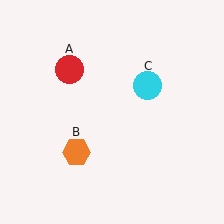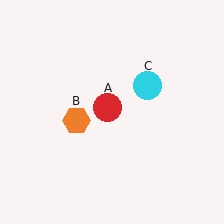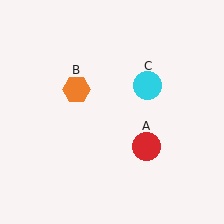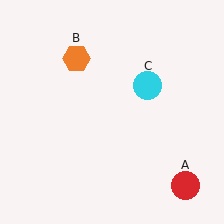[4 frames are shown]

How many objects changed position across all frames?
2 objects changed position: red circle (object A), orange hexagon (object B).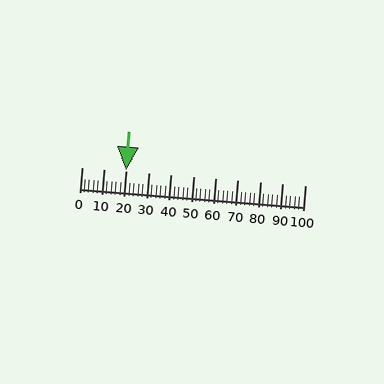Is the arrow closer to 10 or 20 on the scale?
The arrow is closer to 20.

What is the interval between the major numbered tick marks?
The major tick marks are spaced 10 units apart.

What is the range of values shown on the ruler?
The ruler shows values from 0 to 100.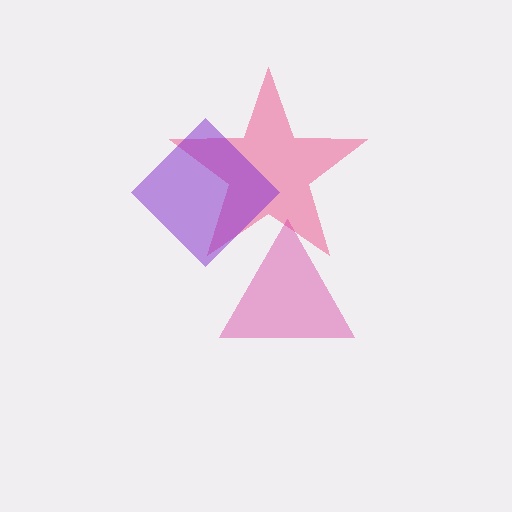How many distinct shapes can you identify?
There are 3 distinct shapes: a pink star, a magenta triangle, a purple diamond.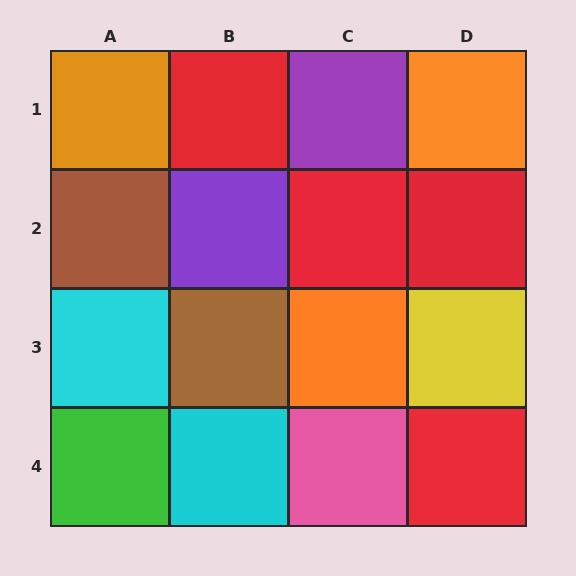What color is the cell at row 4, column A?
Green.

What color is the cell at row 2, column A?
Brown.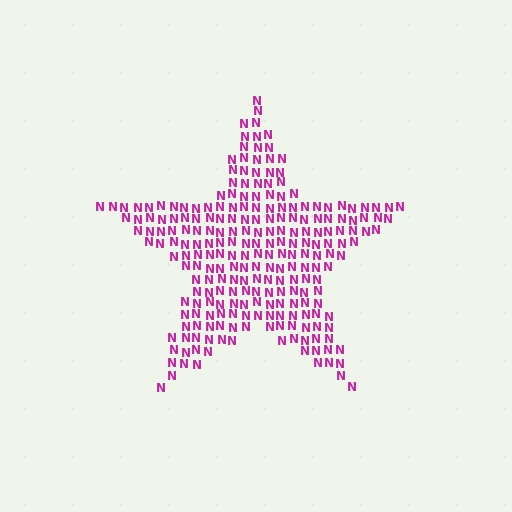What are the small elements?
The small elements are letter N's.